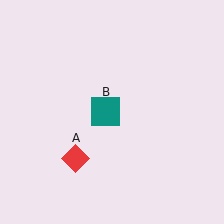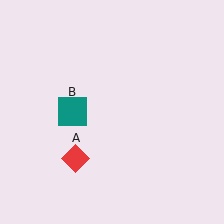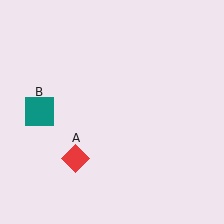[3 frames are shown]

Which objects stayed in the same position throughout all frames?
Red diamond (object A) remained stationary.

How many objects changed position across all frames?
1 object changed position: teal square (object B).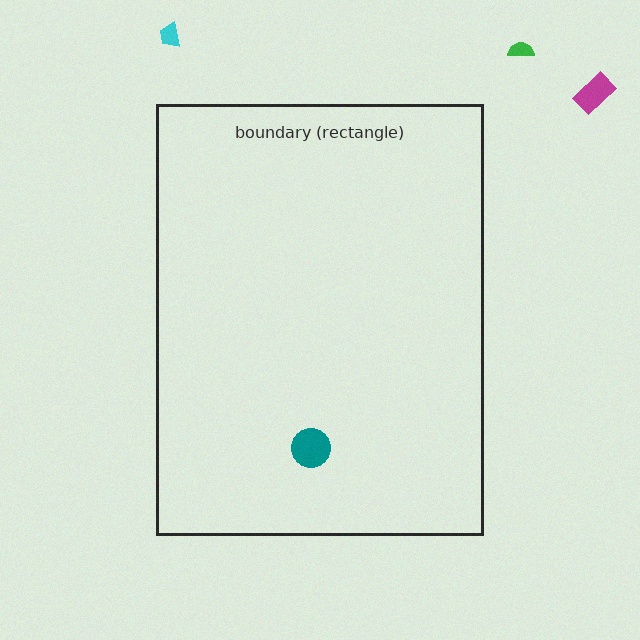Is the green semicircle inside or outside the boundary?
Outside.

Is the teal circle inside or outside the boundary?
Inside.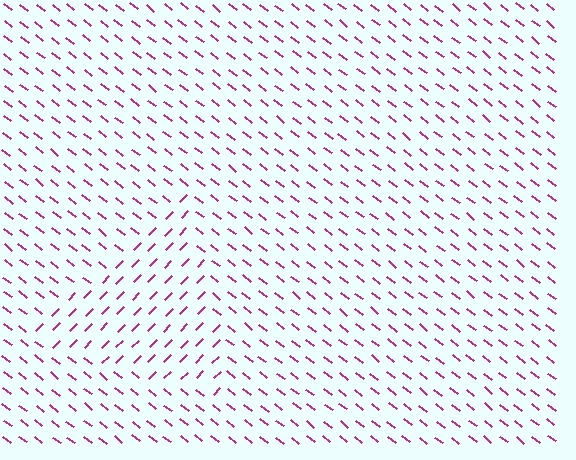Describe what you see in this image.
The image is filled with small magenta line segments. A triangle region in the image has lines oriented differently from the surrounding lines, creating a visible texture boundary.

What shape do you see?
I see a triangle.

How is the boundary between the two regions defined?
The boundary is defined purely by a change in line orientation (approximately 83 degrees difference). All lines are the same color and thickness.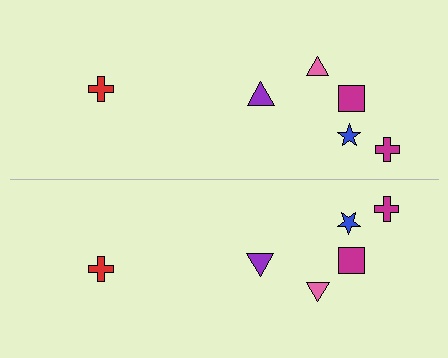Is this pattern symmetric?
Yes, this pattern has bilateral (reflection) symmetry.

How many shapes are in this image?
There are 12 shapes in this image.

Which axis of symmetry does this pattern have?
The pattern has a horizontal axis of symmetry running through the center of the image.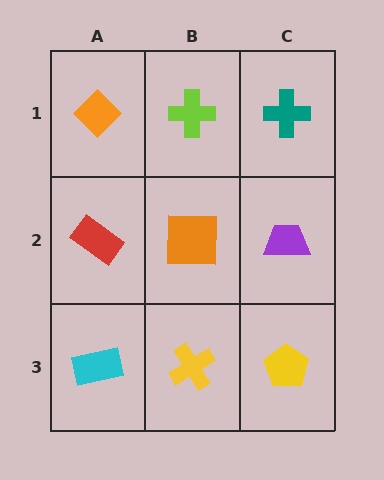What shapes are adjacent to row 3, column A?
A red rectangle (row 2, column A), a yellow cross (row 3, column B).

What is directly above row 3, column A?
A red rectangle.